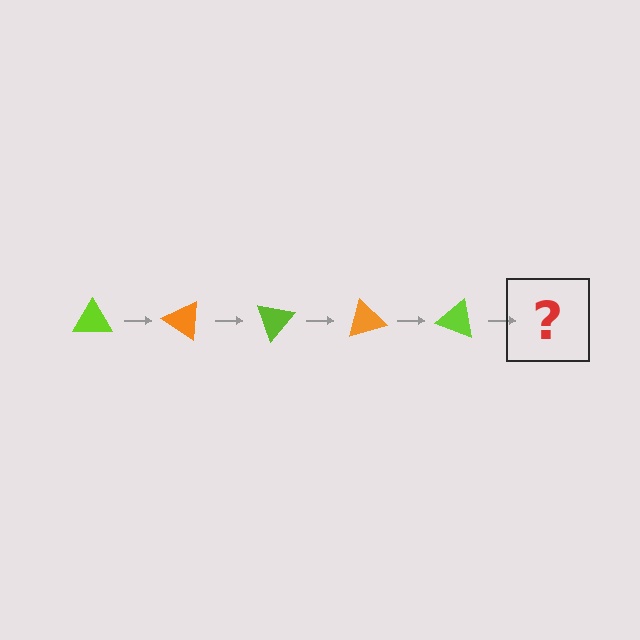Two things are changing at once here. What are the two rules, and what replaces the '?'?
The two rules are that it rotates 35 degrees each step and the color cycles through lime and orange. The '?' should be an orange triangle, rotated 175 degrees from the start.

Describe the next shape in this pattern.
It should be an orange triangle, rotated 175 degrees from the start.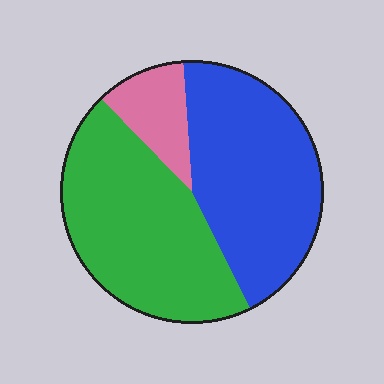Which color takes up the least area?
Pink, at roughly 10%.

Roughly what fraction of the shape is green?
Green covers 45% of the shape.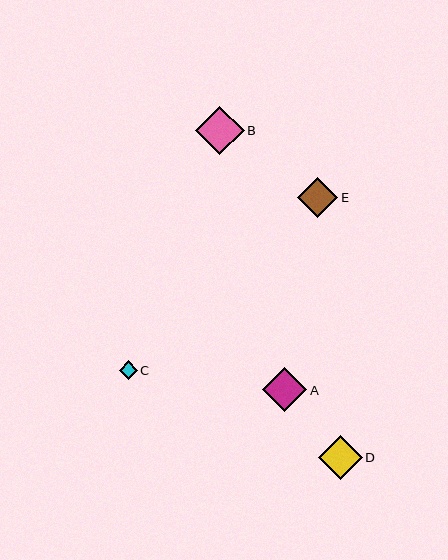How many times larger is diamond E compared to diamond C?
Diamond E is approximately 2.2 times the size of diamond C.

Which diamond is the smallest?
Diamond C is the smallest with a size of approximately 18 pixels.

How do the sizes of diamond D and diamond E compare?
Diamond D and diamond E are approximately the same size.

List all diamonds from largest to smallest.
From largest to smallest: B, A, D, E, C.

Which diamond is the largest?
Diamond B is the largest with a size of approximately 49 pixels.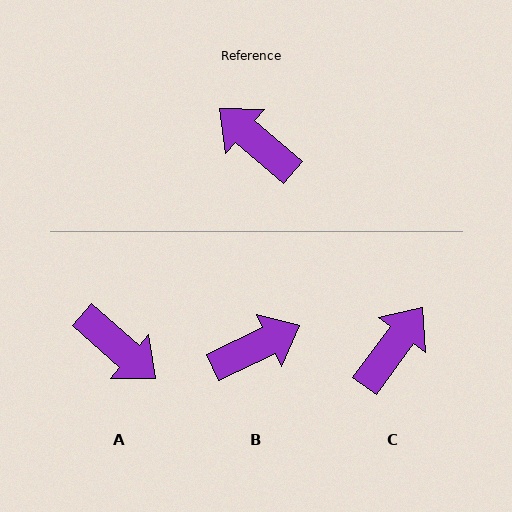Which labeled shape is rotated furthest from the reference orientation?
A, about 179 degrees away.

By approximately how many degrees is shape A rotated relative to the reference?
Approximately 179 degrees counter-clockwise.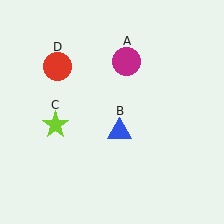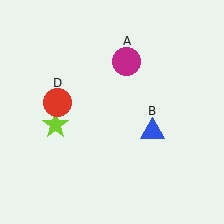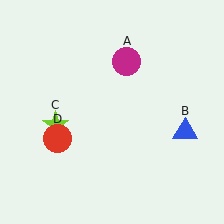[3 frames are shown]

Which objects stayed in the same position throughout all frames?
Magenta circle (object A) and lime star (object C) remained stationary.